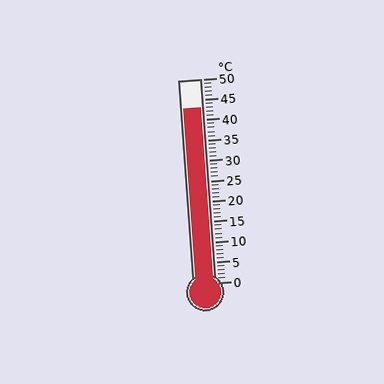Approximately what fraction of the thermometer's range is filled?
The thermometer is filled to approximately 85% of its range.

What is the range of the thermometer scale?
The thermometer scale ranges from 0°C to 50°C.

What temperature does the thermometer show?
The thermometer shows approximately 43°C.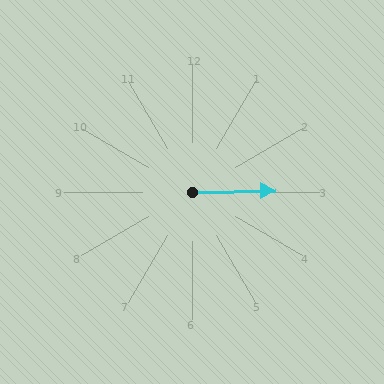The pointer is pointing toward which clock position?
Roughly 3 o'clock.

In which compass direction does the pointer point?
East.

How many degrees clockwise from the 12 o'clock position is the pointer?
Approximately 89 degrees.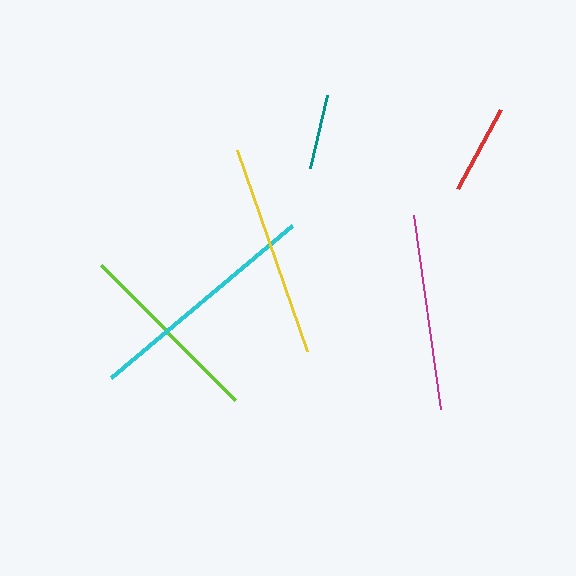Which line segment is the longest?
The cyan line is the longest at approximately 236 pixels.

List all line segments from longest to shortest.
From longest to shortest: cyan, yellow, magenta, lime, red, teal.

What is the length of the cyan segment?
The cyan segment is approximately 236 pixels long.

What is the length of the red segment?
The red segment is approximately 90 pixels long.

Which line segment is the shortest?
The teal line is the shortest at approximately 75 pixels.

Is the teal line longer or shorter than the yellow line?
The yellow line is longer than the teal line.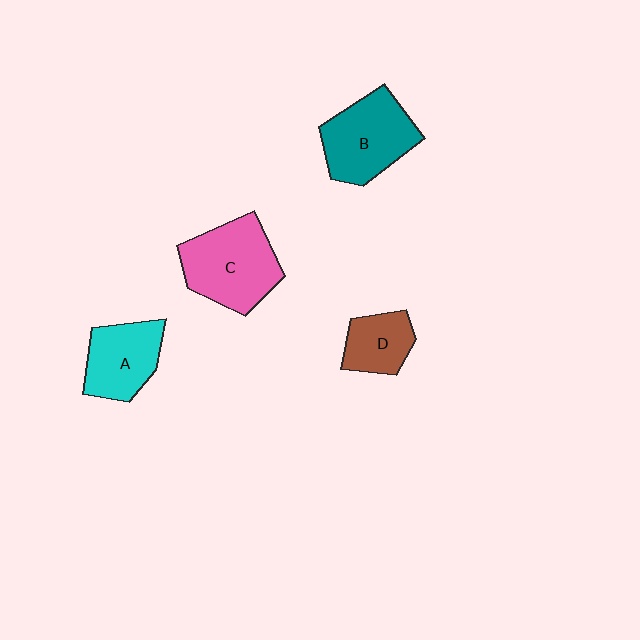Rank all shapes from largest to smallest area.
From largest to smallest: C (pink), B (teal), A (cyan), D (brown).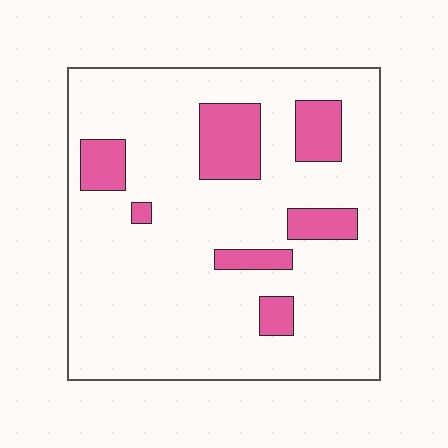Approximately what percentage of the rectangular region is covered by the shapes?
Approximately 15%.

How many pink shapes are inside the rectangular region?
7.